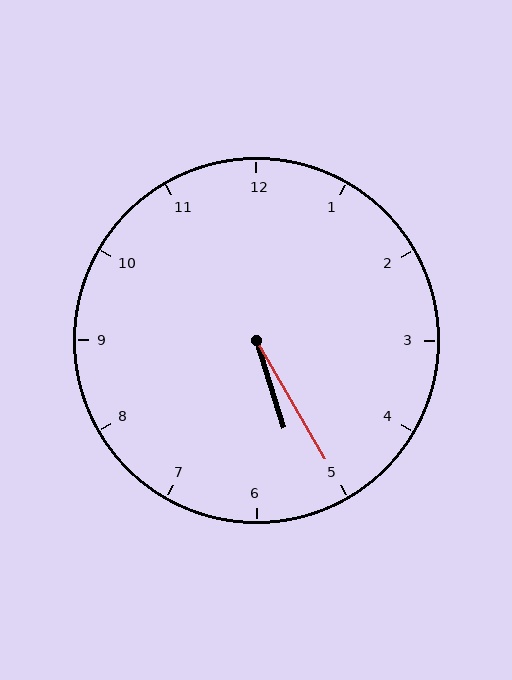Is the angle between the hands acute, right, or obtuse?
It is acute.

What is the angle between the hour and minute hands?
Approximately 12 degrees.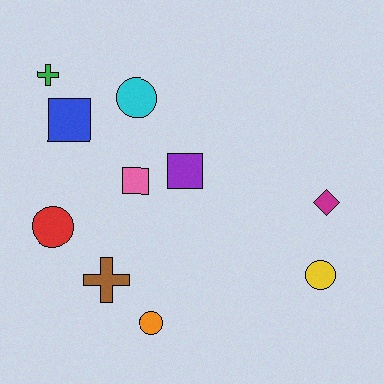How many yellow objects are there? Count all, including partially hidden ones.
There is 1 yellow object.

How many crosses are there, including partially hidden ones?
There are 2 crosses.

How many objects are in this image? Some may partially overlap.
There are 10 objects.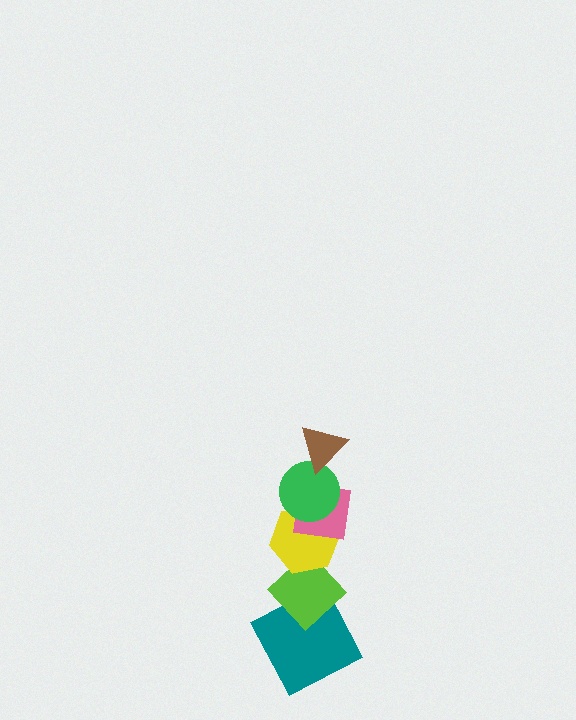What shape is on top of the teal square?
The lime diamond is on top of the teal square.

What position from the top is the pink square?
The pink square is 3rd from the top.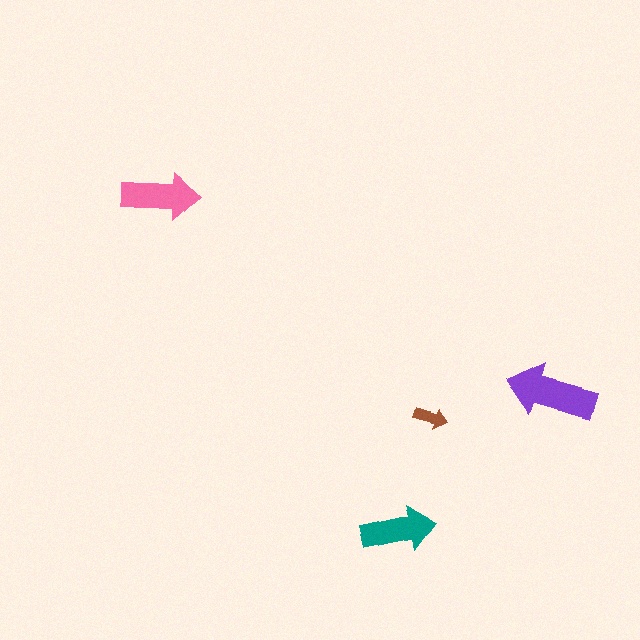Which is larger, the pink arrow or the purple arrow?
The purple one.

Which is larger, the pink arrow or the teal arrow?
The pink one.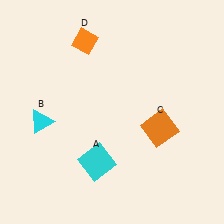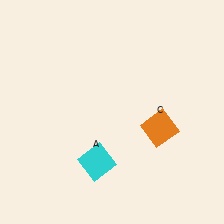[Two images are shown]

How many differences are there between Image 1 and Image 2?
There are 2 differences between the two images.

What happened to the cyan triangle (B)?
The cyan triangle (B) was removed in Image 2. It was in the bottom-left area of Image 1.